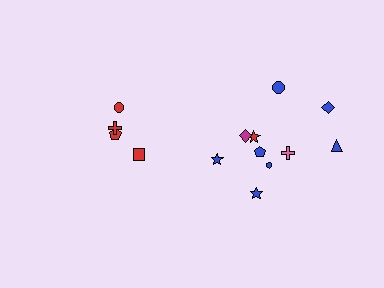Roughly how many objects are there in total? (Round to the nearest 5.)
Roughly 15 objects in total.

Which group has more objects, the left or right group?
The right group.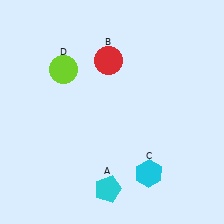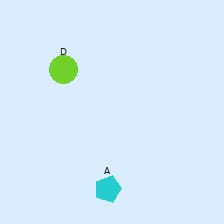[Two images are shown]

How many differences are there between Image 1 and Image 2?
There are 2 differences between the two images.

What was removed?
The cyan hexagon (C), the red circle (B) were removed in Image 2.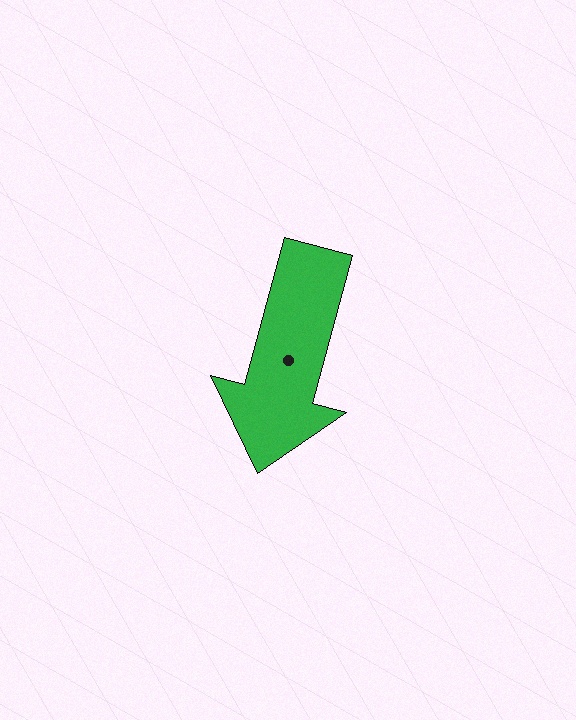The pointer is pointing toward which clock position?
Roughly 7 o'clock.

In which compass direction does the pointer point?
South.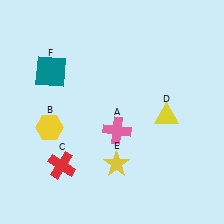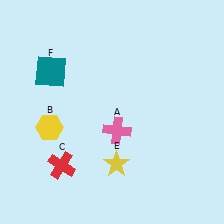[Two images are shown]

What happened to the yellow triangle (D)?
The yellow triangle (D) was removed in Image 2. It was in the bottom-right area of Image 1.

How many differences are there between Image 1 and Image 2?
There is 1 difference between the two images.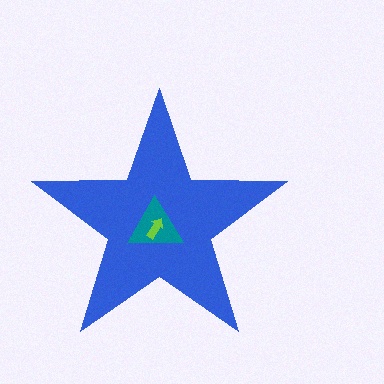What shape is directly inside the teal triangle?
The lime arrow.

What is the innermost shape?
The lime arrow.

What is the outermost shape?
The blue star.